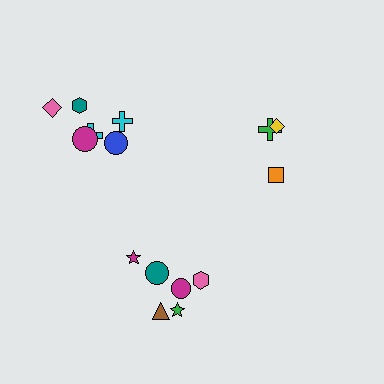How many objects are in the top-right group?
There are 3 objects.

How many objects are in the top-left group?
There are 6 objects.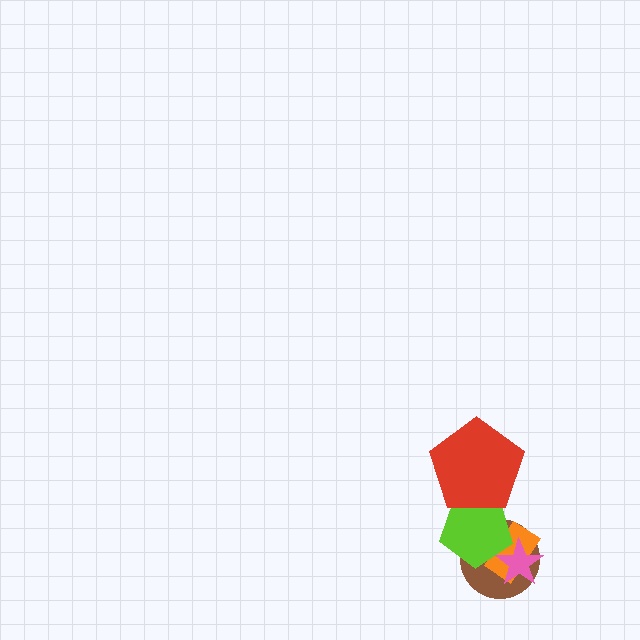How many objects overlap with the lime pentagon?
4 objects overlap with the lime pentagon.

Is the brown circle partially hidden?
Yes, it is partially covered by another shape.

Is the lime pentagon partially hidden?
Yes, it is partially covered by another shape.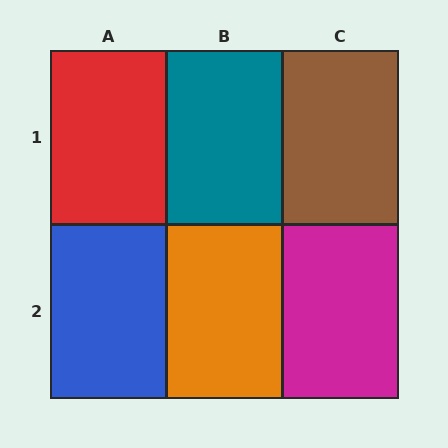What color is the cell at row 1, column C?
Brown.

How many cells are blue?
1 cell is blue.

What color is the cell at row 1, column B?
Teal.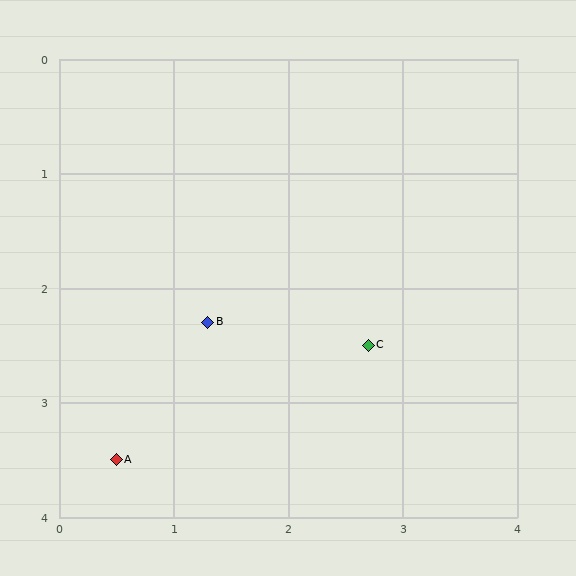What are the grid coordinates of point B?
Point B is at approximately (1.3, 2.3).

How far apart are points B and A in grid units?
Points B and A are about 1.4 grid units apart.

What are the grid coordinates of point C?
Point C is at approximately (2.7, 2.5).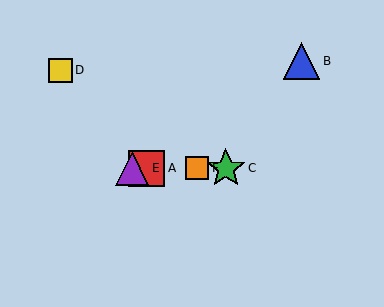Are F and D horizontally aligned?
No, F is at y≈168 and D is at y≈70.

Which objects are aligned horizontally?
Objects A, C, E, F are aligned horizontally.